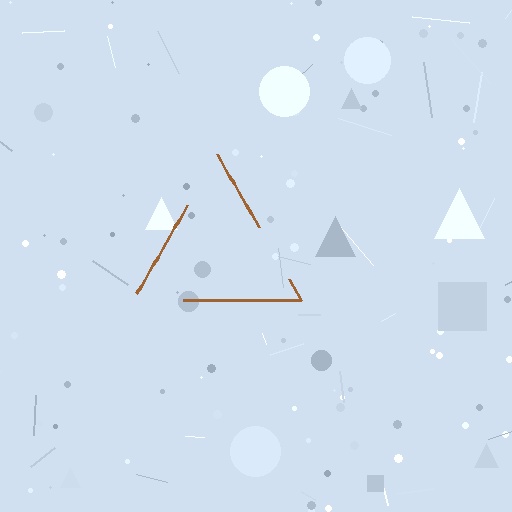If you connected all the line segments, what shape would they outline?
They would outline a triangle.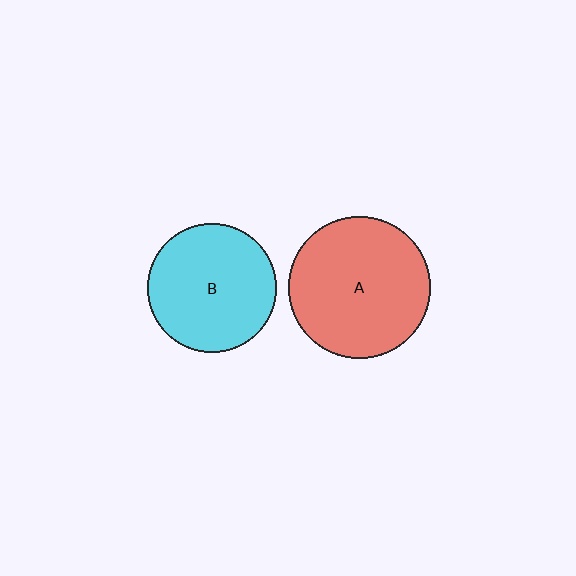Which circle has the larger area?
Circle A (red).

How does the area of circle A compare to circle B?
Approximately 1.2 times.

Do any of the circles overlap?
No, none of the circles overlap.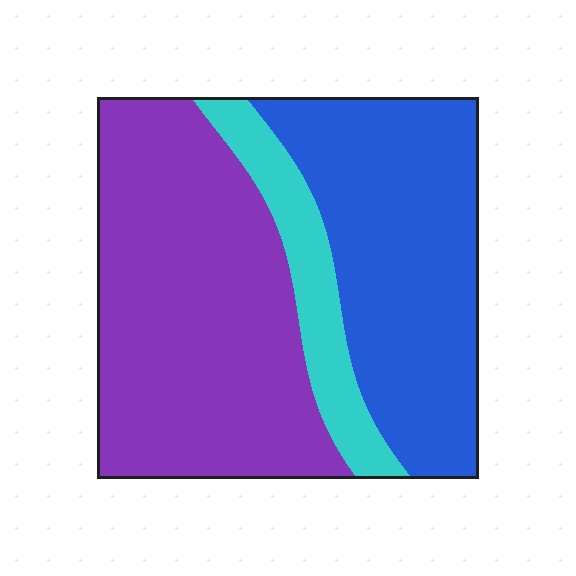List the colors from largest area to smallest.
From largest to smallest: purple, blue, cyan.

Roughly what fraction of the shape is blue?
Blue covers around 40% of the shape.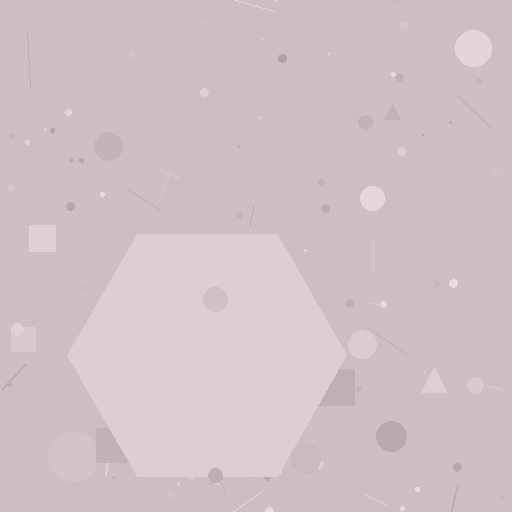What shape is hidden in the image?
A hexagon is hidden in the image.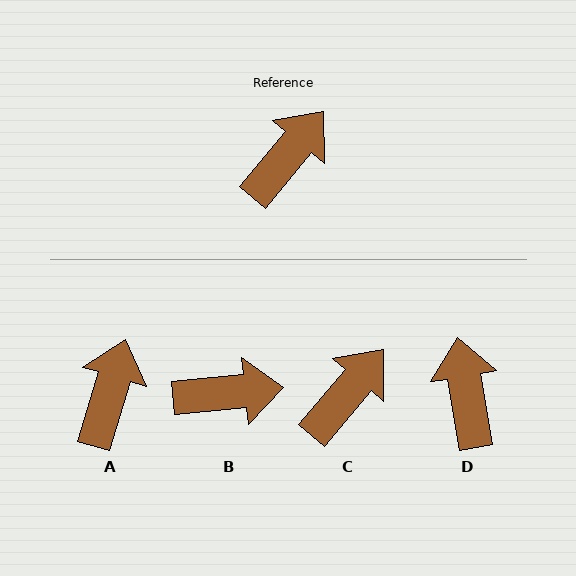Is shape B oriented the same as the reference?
No, it is off by about 45 degrees.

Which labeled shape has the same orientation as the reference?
C.